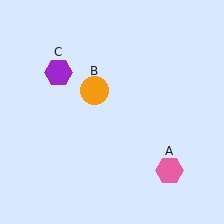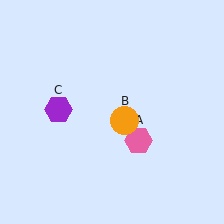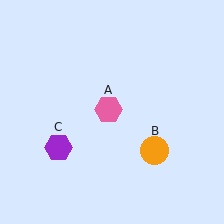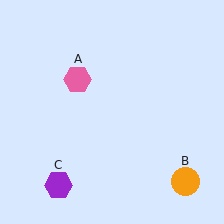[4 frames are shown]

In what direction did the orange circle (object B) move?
The orange circle (object B) moved down and to the right.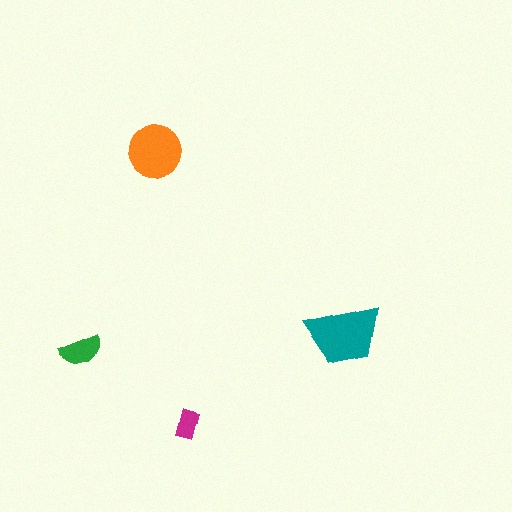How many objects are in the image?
There are 4 objects in the image.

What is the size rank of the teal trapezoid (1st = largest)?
1st.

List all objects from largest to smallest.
The teal trapezoid, the orange circle, the green semicircle, the magenta rectangle.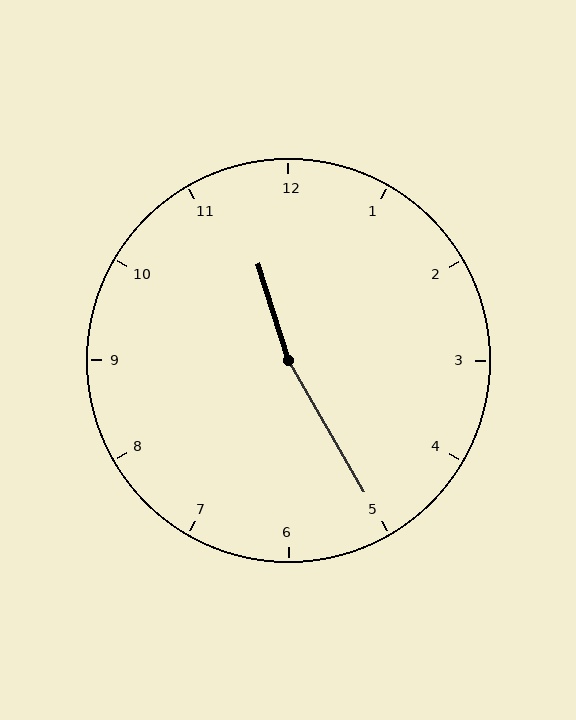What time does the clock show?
11:25.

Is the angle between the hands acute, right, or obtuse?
It is obtuse.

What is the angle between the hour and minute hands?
Approximately 168 degrees.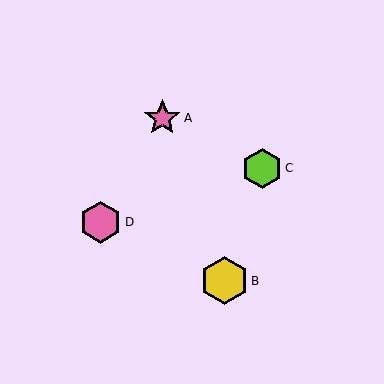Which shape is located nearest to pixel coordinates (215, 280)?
The yellow hexagon (labeled B) at (224, 281) is nearest to that location.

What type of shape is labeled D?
Shape D is a pink hexagon.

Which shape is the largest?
The yellow hexagon (labeled B) is the largest.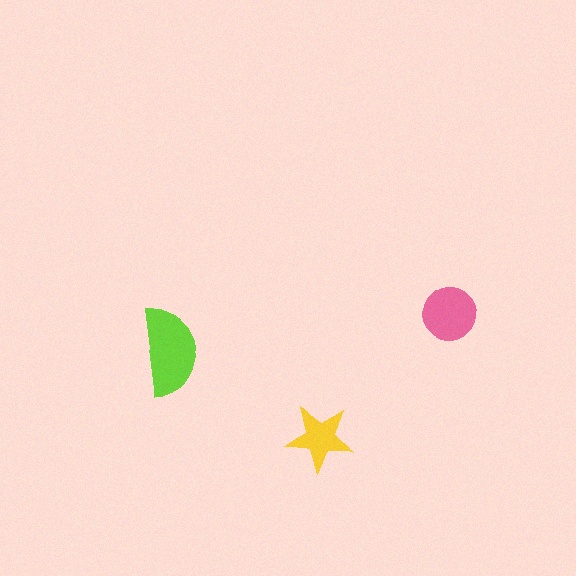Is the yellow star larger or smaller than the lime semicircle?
Smaller.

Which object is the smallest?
The yellow star.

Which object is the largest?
The lime semicircle.